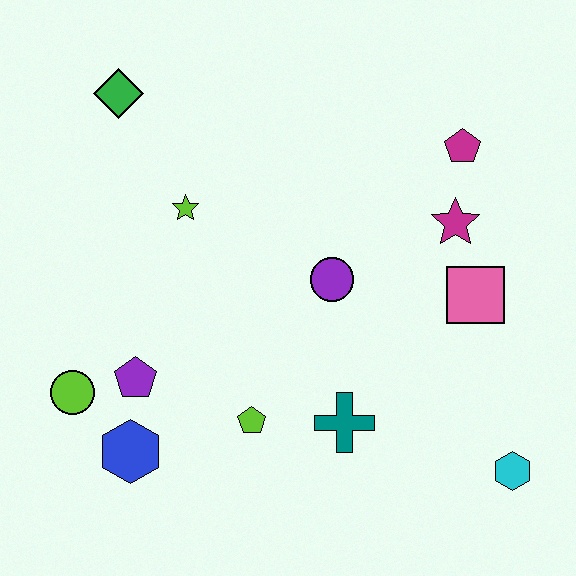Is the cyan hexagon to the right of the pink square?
Yes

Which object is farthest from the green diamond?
The cyan hexagon is farthest from the green diamond.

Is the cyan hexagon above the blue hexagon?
No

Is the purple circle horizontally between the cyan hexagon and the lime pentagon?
Yes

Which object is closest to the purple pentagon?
The lime circle is closest to the purple pentagon.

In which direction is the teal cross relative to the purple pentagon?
The teal cross is to the right of the purple pentagon.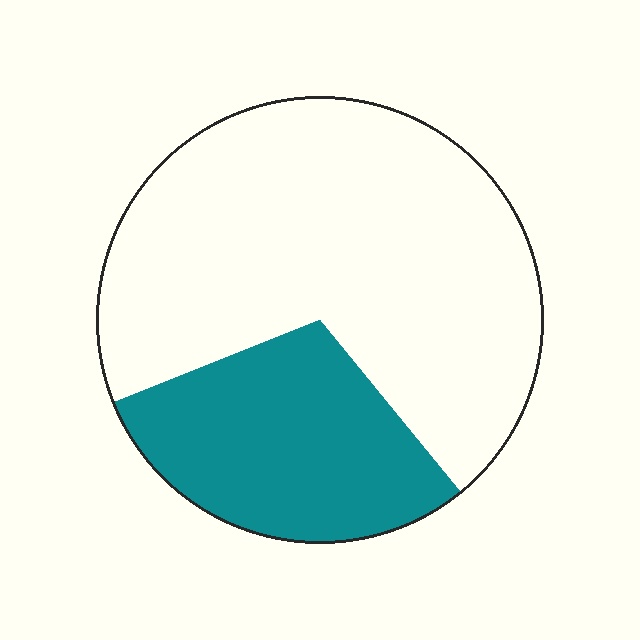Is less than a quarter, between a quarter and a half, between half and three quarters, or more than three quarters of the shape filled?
Between a quarter and a half.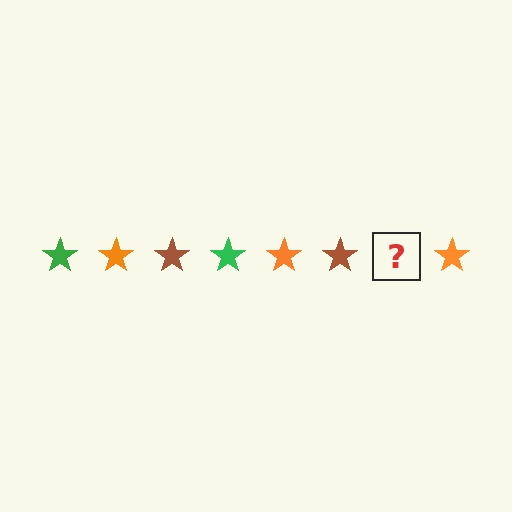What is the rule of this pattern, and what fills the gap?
The rule is that the pattern cycles through green, orange, brown stars. The gap should be filled with a green star.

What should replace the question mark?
The question mark should be replaced with a green star.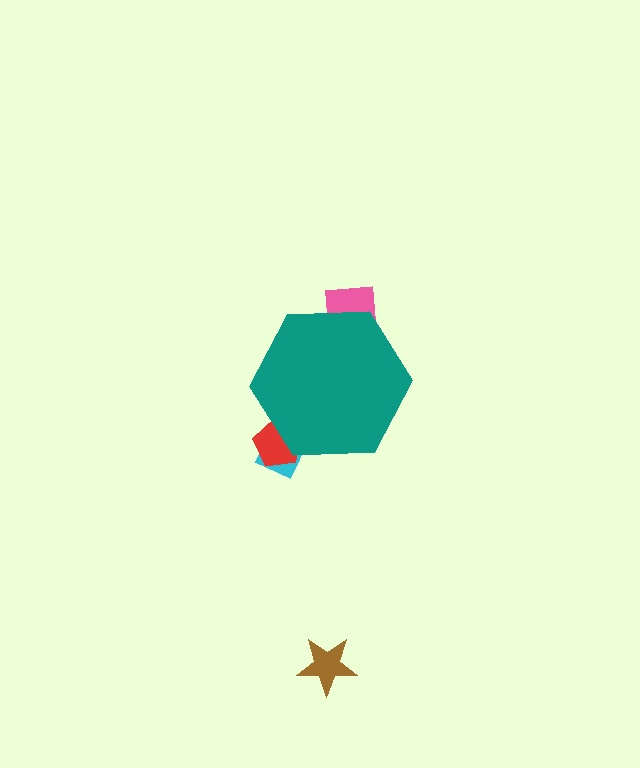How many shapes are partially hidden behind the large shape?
3 shapes are partially hidden.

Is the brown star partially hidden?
No, the brown star is fully visible.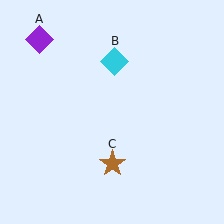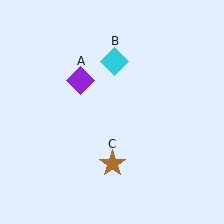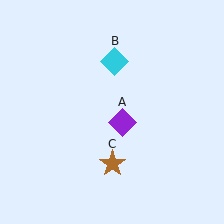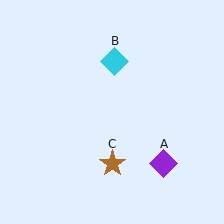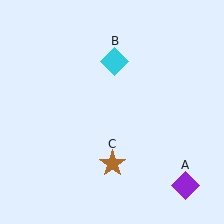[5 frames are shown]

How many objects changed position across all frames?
1 object changed position: purple diamond (object A).